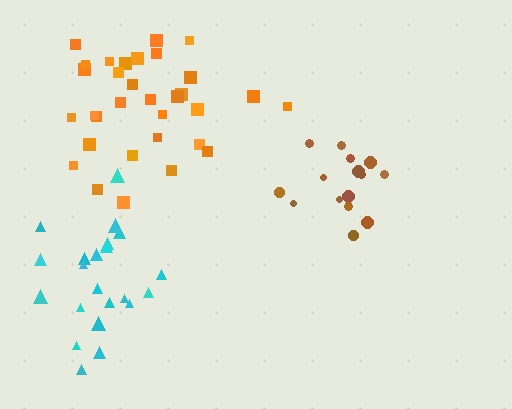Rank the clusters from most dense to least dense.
brown, orange, cyan.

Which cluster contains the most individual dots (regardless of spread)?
Orange (32).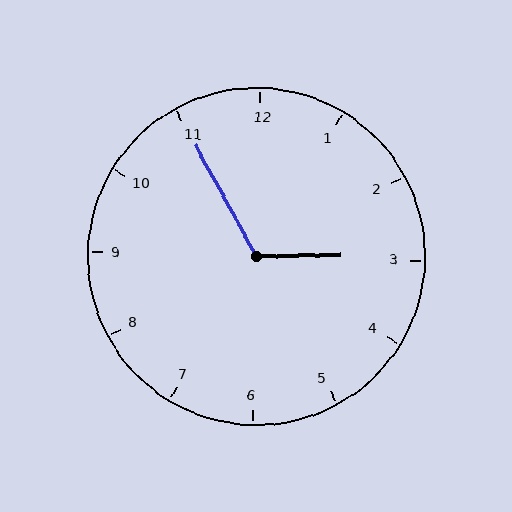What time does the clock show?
2:55.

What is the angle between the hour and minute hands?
Approximately 118 degrees.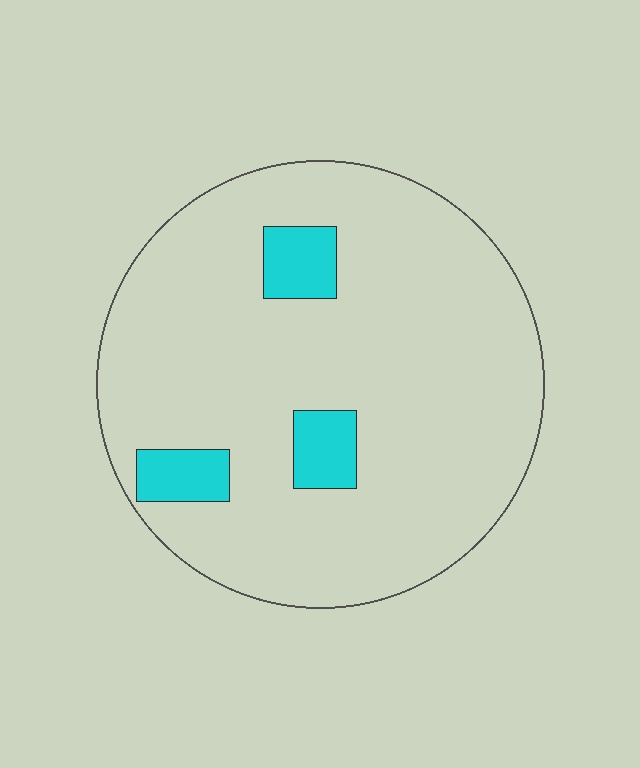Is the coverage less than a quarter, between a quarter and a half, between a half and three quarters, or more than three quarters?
Less than a quarter.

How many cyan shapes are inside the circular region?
3.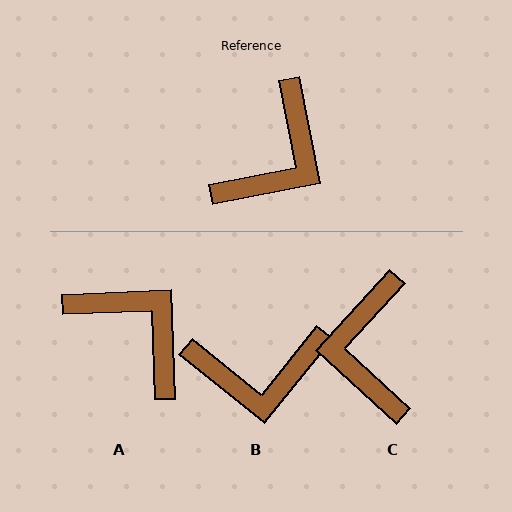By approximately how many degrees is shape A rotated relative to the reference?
Approximately 81 degrees counter-clockwise.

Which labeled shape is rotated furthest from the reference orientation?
C, about 144 degrees away.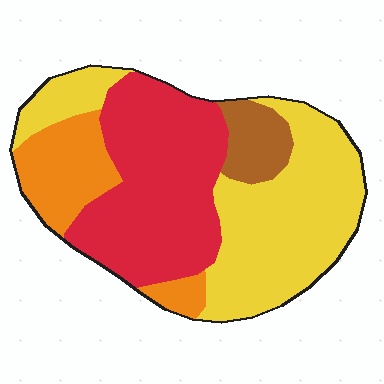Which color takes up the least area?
Brown, at roughly 5%.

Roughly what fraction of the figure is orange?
Orange covers around 15% of the figure.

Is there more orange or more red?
Red.